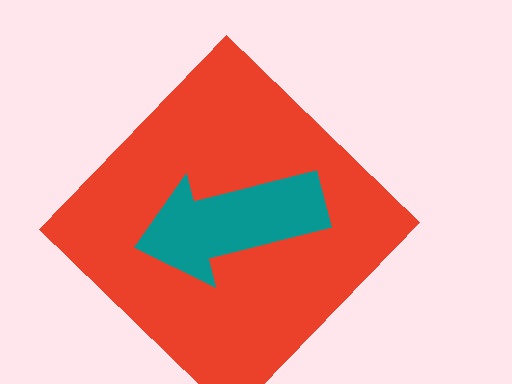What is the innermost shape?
The teal arrow.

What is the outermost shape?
The red diamond.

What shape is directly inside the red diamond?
The teal arrow.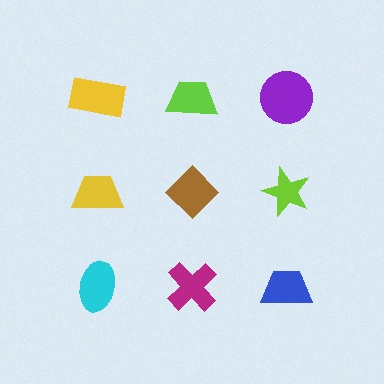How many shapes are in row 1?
3 shapes.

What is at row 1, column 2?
A lime trapezoid.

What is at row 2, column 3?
A lime star.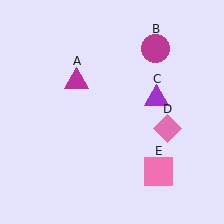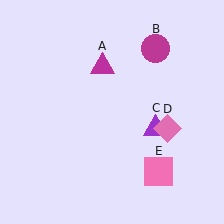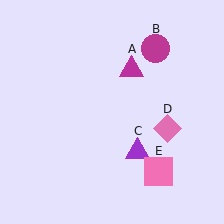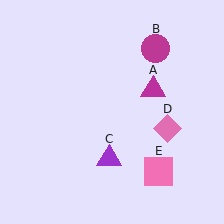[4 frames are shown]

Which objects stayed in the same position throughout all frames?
Magenta circle (object B) and pink diamond (object D) and pink square (object E) remained stationary.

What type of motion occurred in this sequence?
The magenta triangle (object A), purple triangle (object C) rotated clockwise around the center of the scene.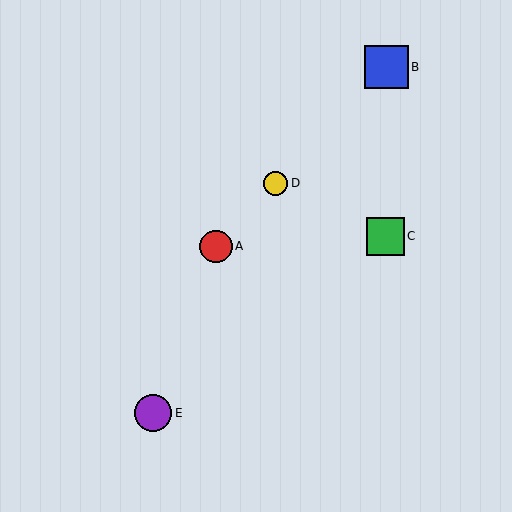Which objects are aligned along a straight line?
Objects A, B, D are aligned along a straight line.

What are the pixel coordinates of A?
Object A is at (216, 246).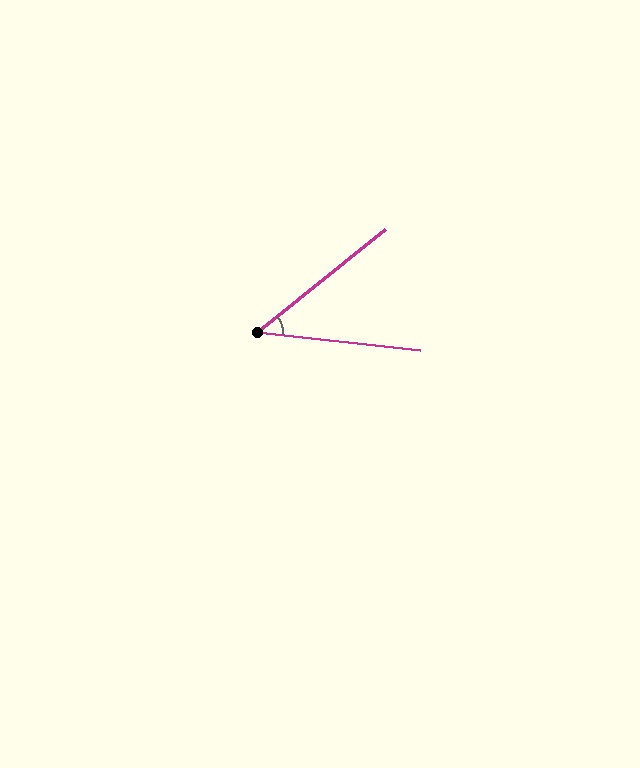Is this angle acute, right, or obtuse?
It is acute.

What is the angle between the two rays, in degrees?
Approximately 45 degrees.